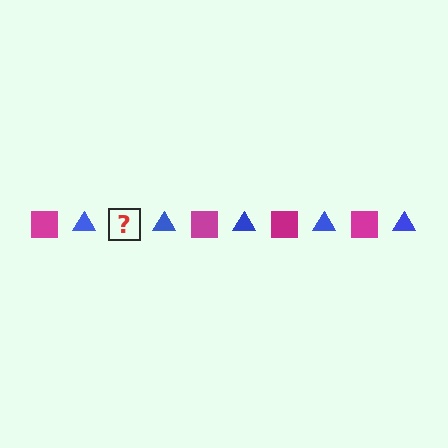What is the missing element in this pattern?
The missing element is a magenta square.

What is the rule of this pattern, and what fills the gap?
The rule is that the pattern alternates between magenta square and blue triangle. The gap should be filled with a magenta square.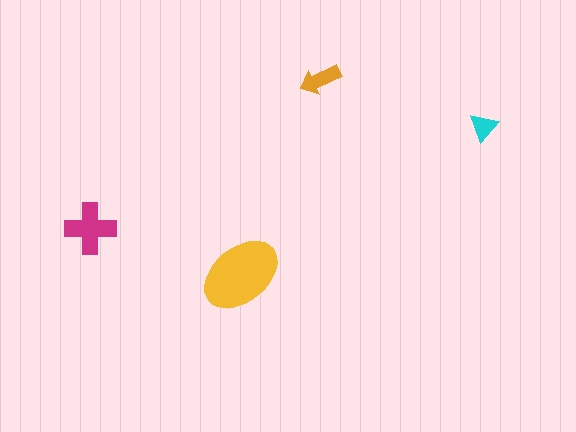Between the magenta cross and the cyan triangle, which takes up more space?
The magenta cross.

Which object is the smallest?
The cyan triangle.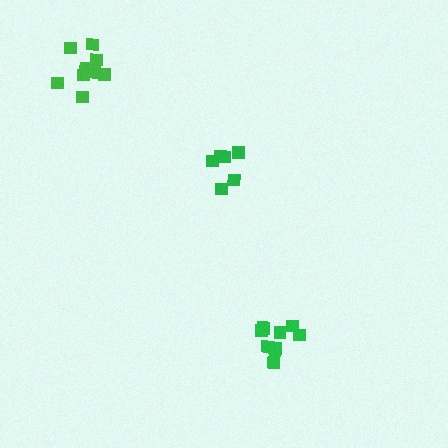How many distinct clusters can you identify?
There are 3 distinct clusters.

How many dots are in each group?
Group 1: 6 dots, Group 2: 10 dots, Group 3: 10 dots (26 total).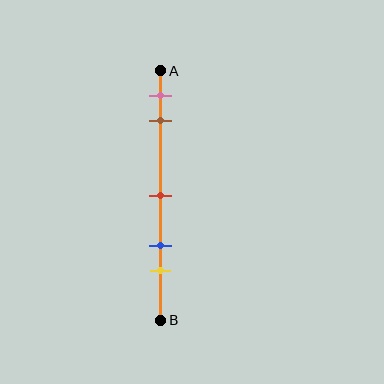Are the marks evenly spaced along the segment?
No, the marks are not evenly spaced.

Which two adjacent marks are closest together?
The pink and brown marks are the closest adjacent pair.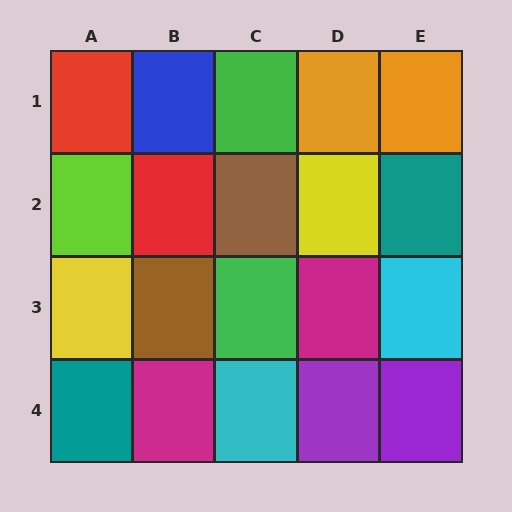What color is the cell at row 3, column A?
Yellow.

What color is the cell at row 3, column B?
Brown.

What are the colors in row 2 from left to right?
Lime, red, brown, yellow, teal.